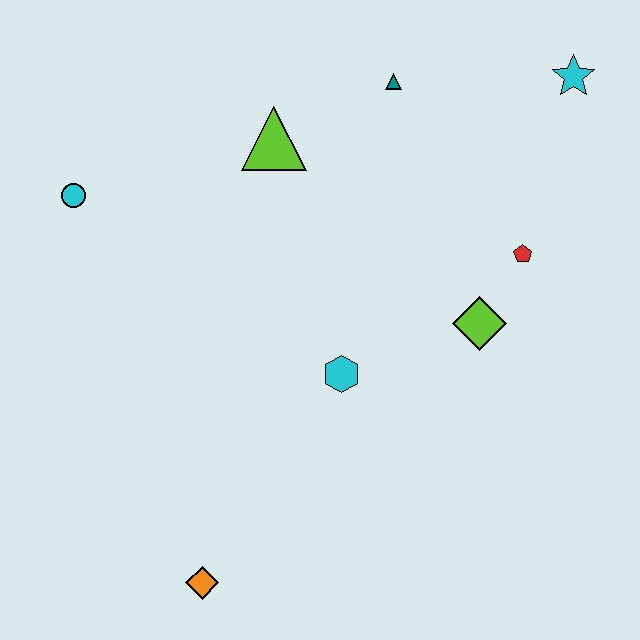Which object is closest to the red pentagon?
The lime diamond is closest to the red pentagon.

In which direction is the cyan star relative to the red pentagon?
The cyan star is above the red pentagon.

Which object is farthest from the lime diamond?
The cyan circle is farthest from the lime diamond.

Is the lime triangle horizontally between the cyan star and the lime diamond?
No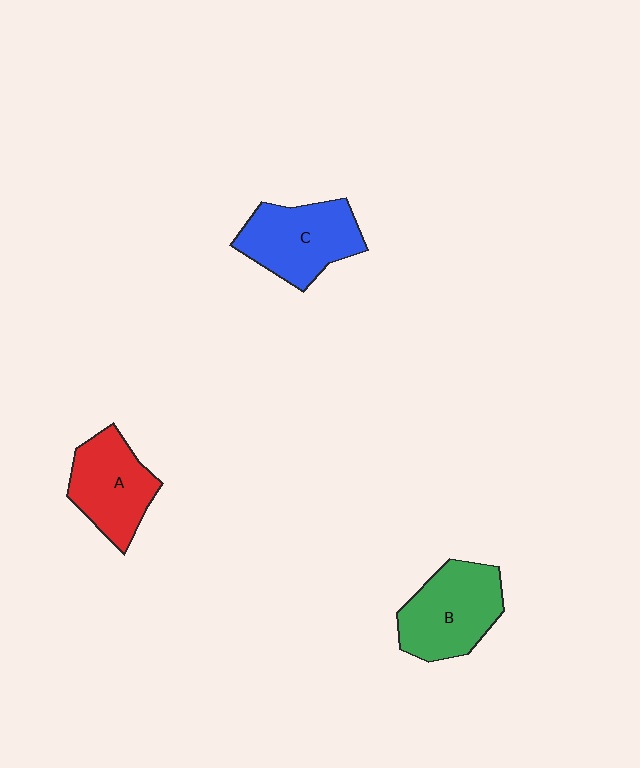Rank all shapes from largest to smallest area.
From largest to smallest: B (green), C (blue), A (red).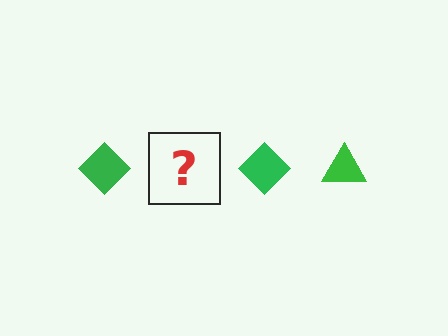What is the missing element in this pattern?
The missing element is a green triangle.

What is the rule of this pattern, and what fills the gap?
The rule is that the pattern cycles through diamond, triangle shapes in green. The gap should be filled with a green triangle.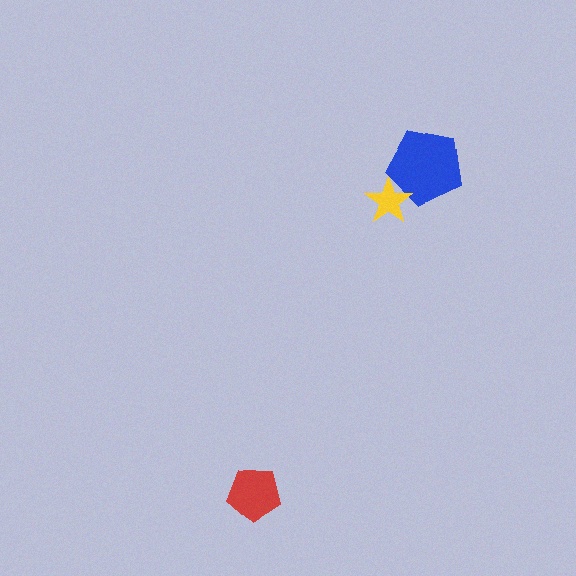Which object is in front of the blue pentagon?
The yellow star is in front of the blue pentagon.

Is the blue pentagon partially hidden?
Yes, it is partially covered by another shape.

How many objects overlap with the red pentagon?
0 objects overlap with the red pentagon.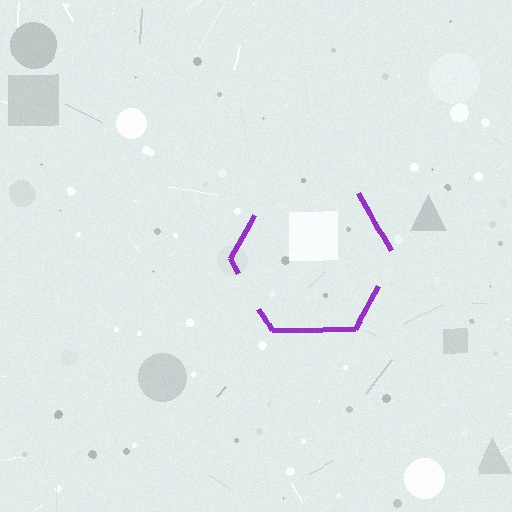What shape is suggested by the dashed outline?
The dashed outline suggests a hexagon.